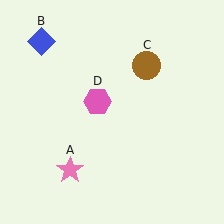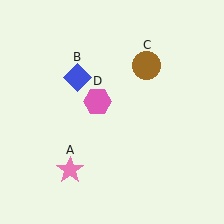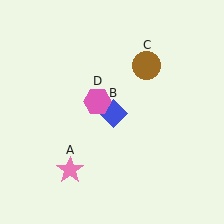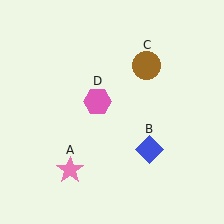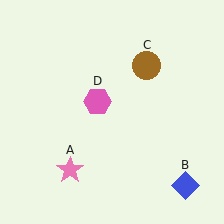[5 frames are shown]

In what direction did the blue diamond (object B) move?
The blue diamond (object B) moved down and to the right.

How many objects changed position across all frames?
1 object changed position: blue diamond (object B).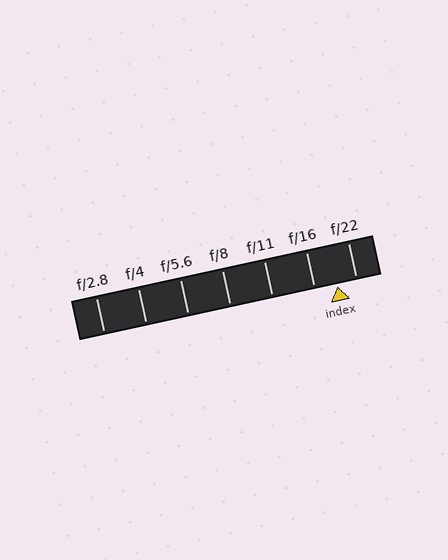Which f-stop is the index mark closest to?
The index mark is closest to f/22.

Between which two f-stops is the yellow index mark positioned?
The index mark is between f/16 and f/22.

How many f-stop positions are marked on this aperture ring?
There are 7 f-stop positions marked.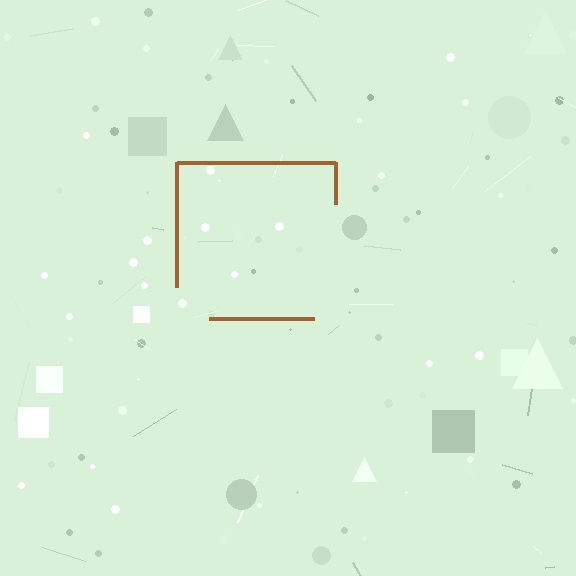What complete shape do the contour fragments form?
The contour fragments form a square.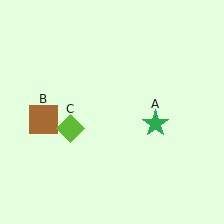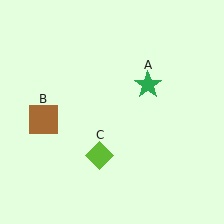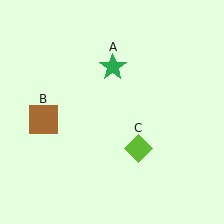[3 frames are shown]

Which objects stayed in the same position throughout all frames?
Brown square (object B) remained stationary.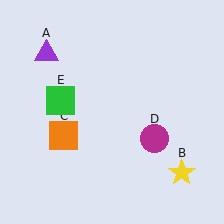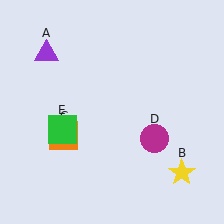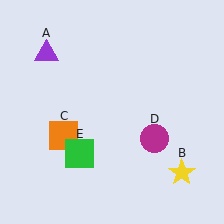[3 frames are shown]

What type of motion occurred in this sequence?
The green square (object E) rotated counterclockwise around the center of the scene.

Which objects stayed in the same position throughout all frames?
Purple triangle (object A) and yellow star (object B) and orange square (object C) and magenta circle (object D) remained stationary.